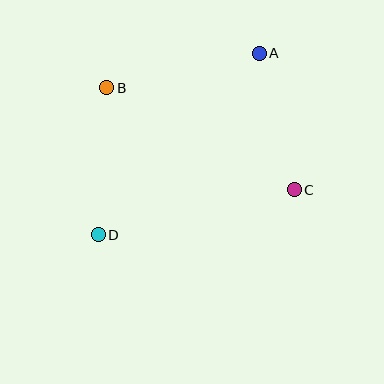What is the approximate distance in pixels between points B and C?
The distance between B and C is approximately 213 pixels.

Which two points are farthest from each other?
Points A and D are farthest from each other.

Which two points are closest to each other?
Points A and C are closest to each other.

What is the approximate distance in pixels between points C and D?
The distance between C and D is approximately 201 pixels.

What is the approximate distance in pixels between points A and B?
The distance between A and B is approximately 156 pixels.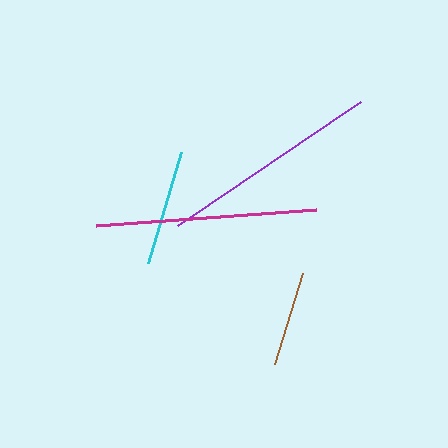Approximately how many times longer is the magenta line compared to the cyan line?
The magenta line is approximately 1.9 times the length of the cyan line.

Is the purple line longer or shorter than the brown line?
The purple line is longer than the brown line.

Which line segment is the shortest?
The brown line is the shortest at approximately 95 pixels.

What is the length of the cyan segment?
The cyan segment is approximately 116 pixels long.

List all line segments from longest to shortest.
From longest to shortest: purple, magenta, cyan, brown.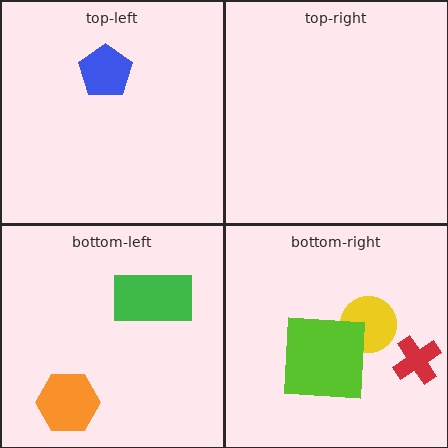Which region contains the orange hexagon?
The bottom-left region.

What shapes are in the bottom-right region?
The yellow circle, the red cross, the lime square.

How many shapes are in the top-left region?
1.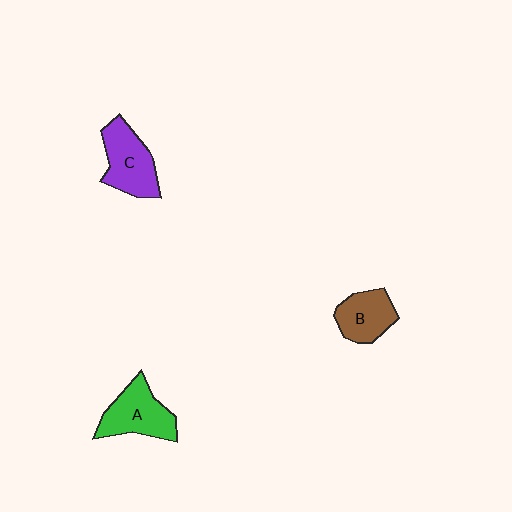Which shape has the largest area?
Shape C (purple).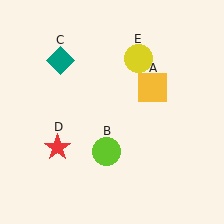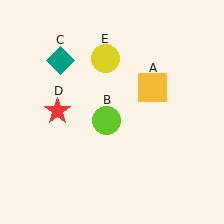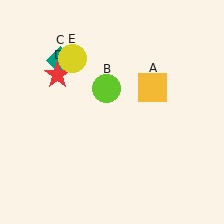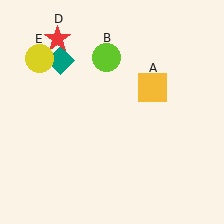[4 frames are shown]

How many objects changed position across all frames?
3 objects changed position: lime circle (object B), red star (object D), yellow circle (object E).